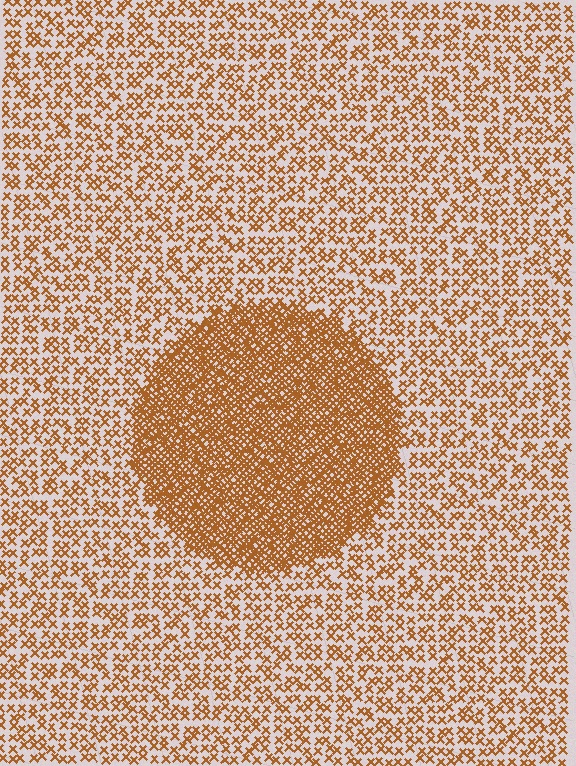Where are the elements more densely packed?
The elements are more densely packed inside the circle boundary.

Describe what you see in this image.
The image contains small brown elements arranged at two different densities. A circle-shaped region is visible where the elements are more densely packed than the surrounding area.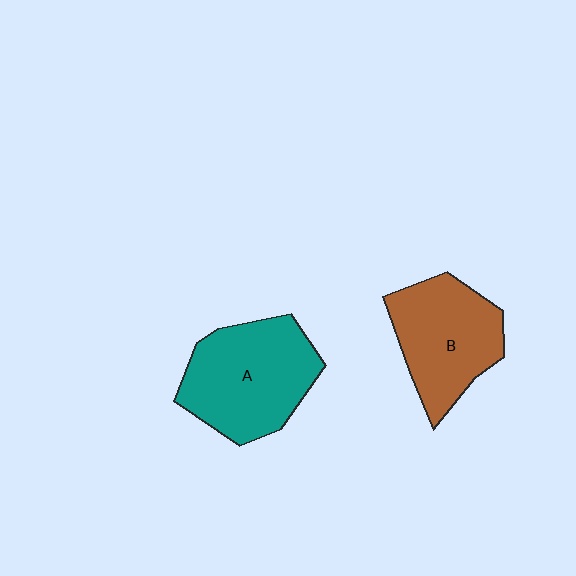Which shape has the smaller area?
Shape B (brown).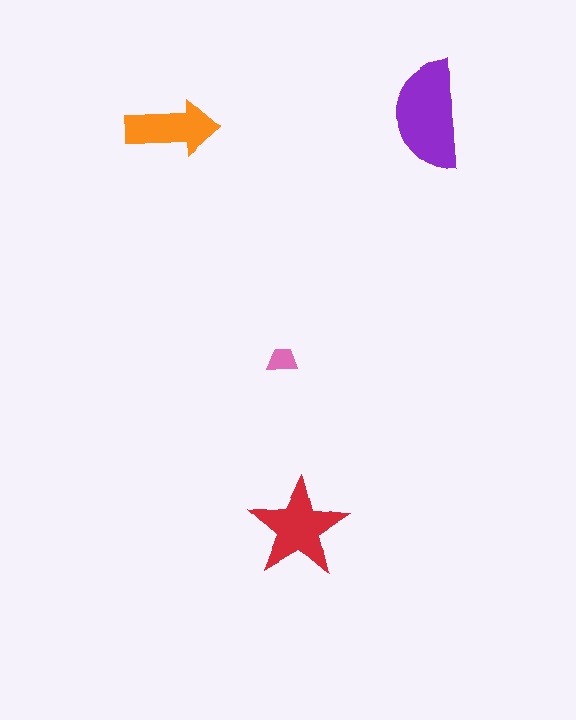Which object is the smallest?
The pink trapezoid.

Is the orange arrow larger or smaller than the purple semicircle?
Smaller.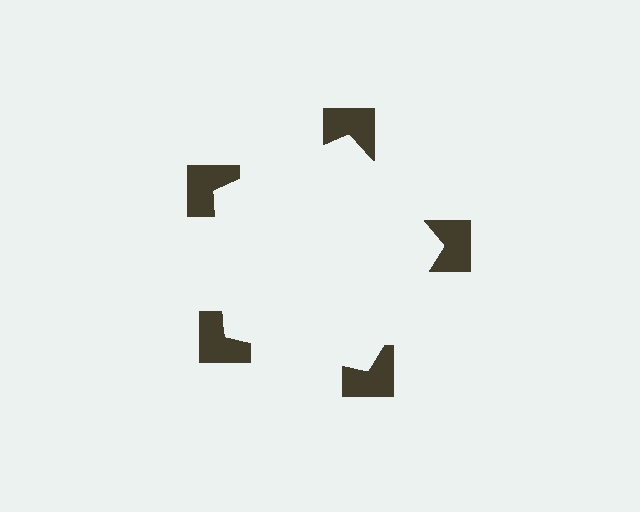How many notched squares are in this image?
There are 5 — one at each vertex of the illusory pentagon.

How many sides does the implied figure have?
5 sides.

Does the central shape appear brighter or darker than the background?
It typically appears slightly brighter than the background, even though no actual brightness change is drawn.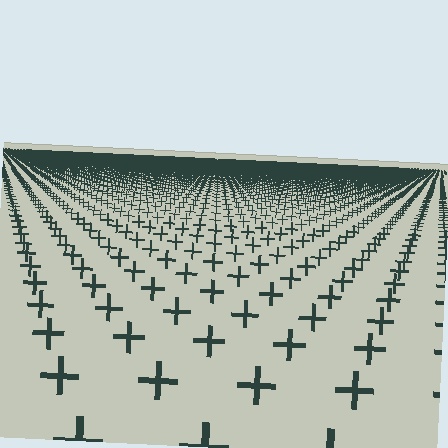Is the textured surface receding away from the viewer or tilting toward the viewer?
The surface is receding away from the viewer. Texture elements get smaller and denser toward the top.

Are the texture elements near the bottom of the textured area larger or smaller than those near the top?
Larger. Near the bottom, elements are closer to the viewer and appear at a bigger on-screen size.